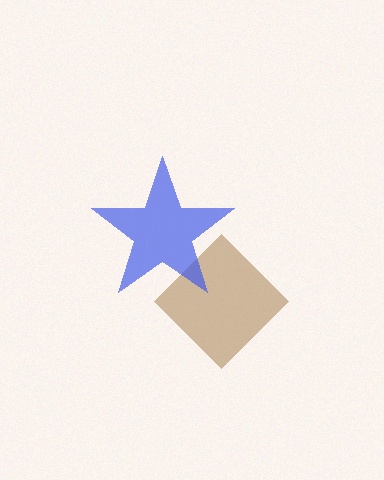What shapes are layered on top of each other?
The layered shapes are: a brown diamond, a blue star.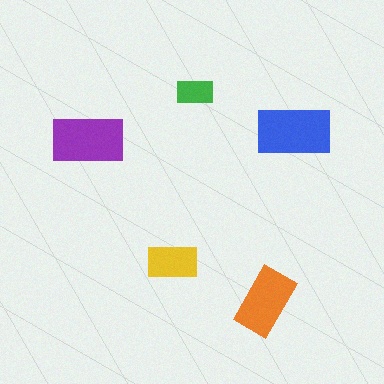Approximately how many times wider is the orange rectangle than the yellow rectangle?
About 1.5 times wider.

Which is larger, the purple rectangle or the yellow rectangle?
The purple one.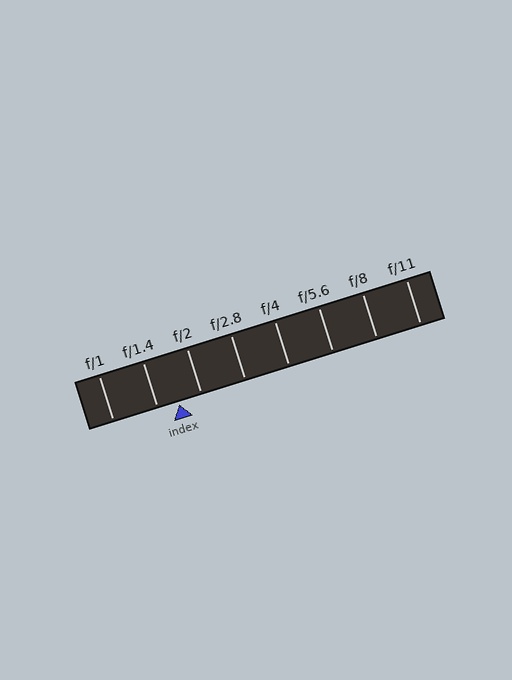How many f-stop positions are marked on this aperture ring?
There are 8 f-stop positions marked.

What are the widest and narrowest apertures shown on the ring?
The widest aperture shown is f/1 and the narrowest is f/11.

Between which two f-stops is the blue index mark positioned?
The index mark is between f/1.4 and f/2.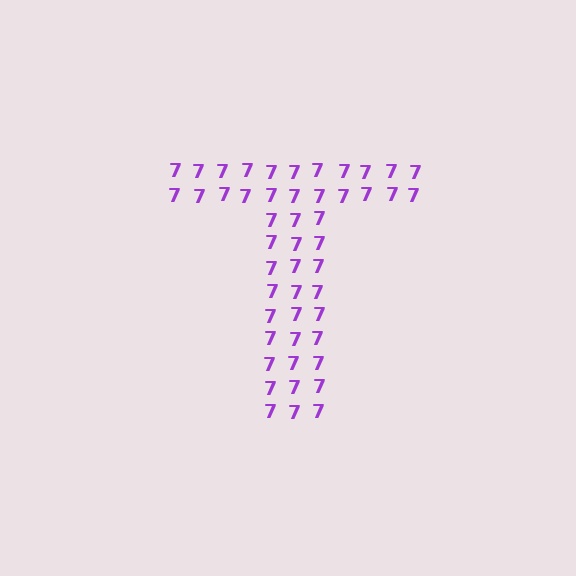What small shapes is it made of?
It is made of small digit 7's.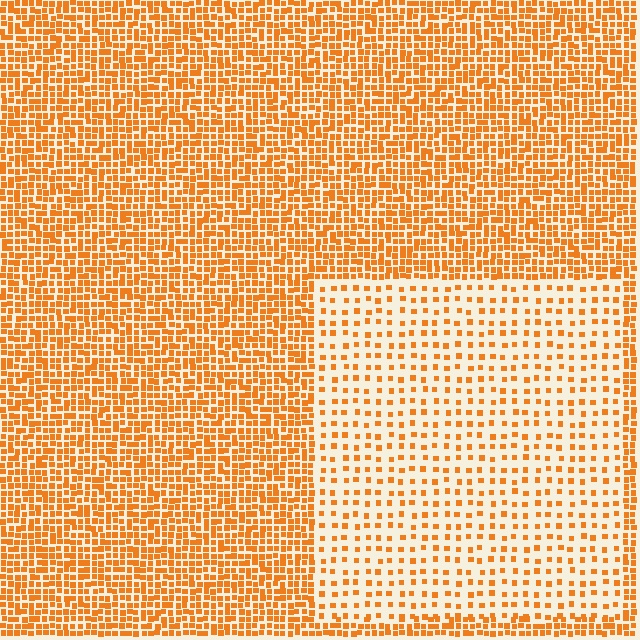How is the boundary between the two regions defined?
The boundary is defined by a change in element density (approximately 2.6x ratio). All elements are the same color, size, and shape.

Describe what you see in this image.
The image contains small orange elements arranged at two different densities. A rectangle-shaped region is visible where the elements are less densely packed than the surrounding area.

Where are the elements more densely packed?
The elements are more densely packed outside the rectangle boundary.